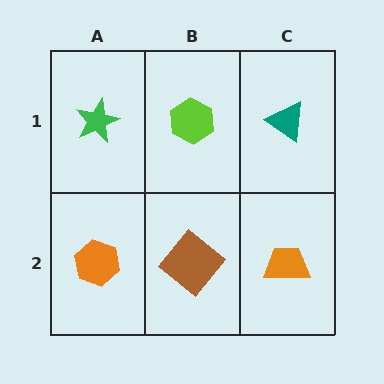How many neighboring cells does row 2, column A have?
2.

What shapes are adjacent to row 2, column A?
A green star (row 1, column A), a brown diamond (row 2, column B).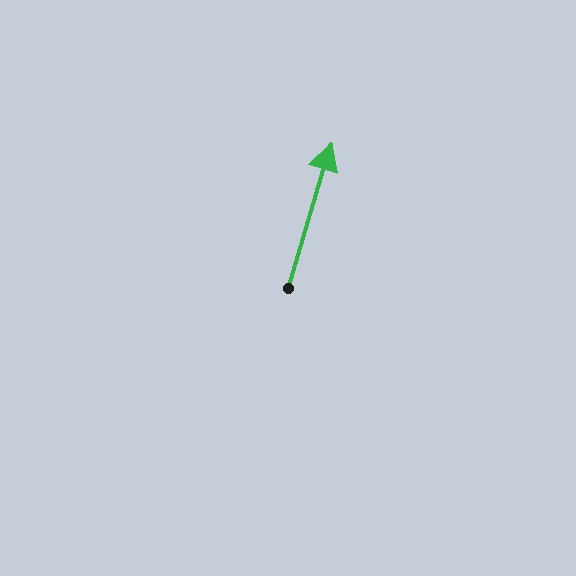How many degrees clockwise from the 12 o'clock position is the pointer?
Approximately 17 degrees.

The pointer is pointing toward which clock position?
Roughly 1 o'clock.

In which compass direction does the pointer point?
North.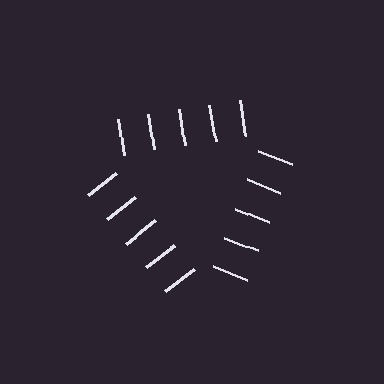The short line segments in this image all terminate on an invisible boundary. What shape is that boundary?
An illusory triangle — the line segments terminate on its edges but no continuous stroke is drawn.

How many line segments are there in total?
15 — 5 along each of the 3 edges.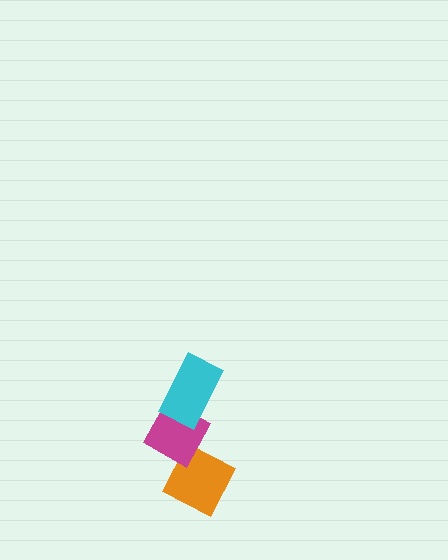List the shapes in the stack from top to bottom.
From top to bottom: the cyan rectangle, the magenta diamond, the orange diamond.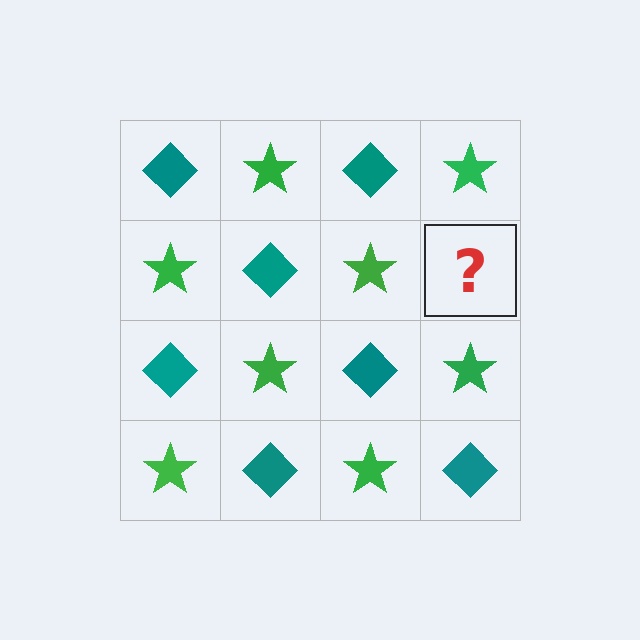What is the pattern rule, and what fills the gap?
The rule is that it alternates teal diamond and green star in a checkerboard pattern. The gap should be filled with a teal diamond.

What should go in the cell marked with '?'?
The missing cell should contain a teal diamond.